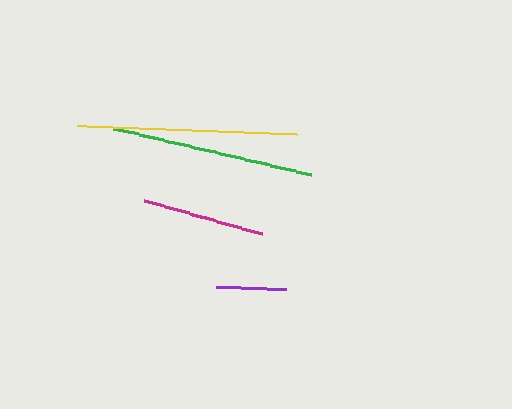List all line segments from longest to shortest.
From longest to shortest: yellow, green, magenta, purple.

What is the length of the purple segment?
The purple segment is approximately 69 pixels long.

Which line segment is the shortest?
The purple line is the shortest at approximately 69 pixels.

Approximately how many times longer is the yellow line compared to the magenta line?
The yellow line is approximately 1.8 times the length of the magenta line.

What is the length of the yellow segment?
The yellow segment is approximately 220 pixels long.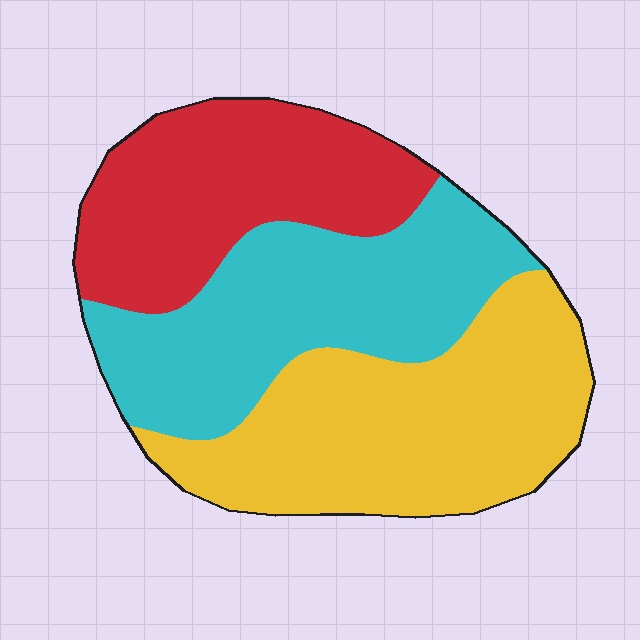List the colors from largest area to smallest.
From largest to smallest: yellow, cyan, red.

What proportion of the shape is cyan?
Cyan covers around 35% of the shape.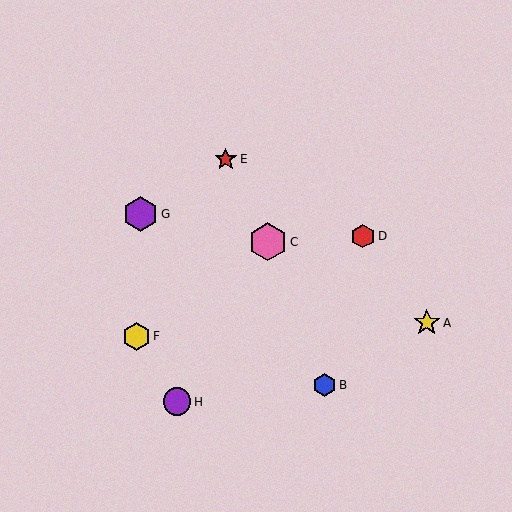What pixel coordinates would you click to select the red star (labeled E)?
Click at (226, 159) to select the red star E.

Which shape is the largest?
The pink hexagon (labeled C) is the largest.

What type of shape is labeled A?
Shape A is a yellow star.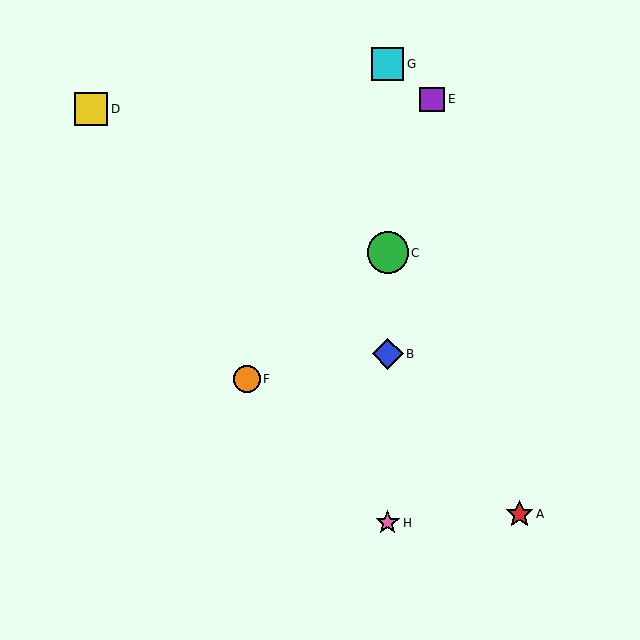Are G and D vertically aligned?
No, G is at x≈388 and D is at x≈91.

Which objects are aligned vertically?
Objects B, C, G, H are aligned vertically.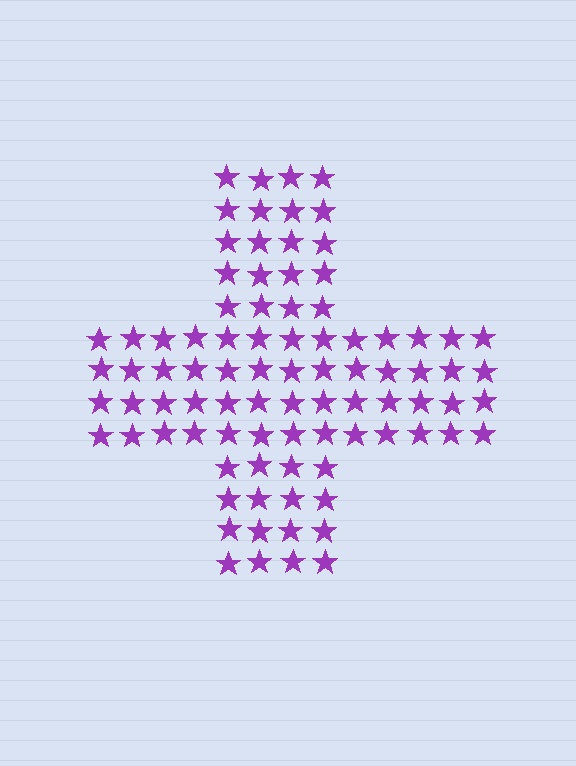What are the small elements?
The small elements are stars.